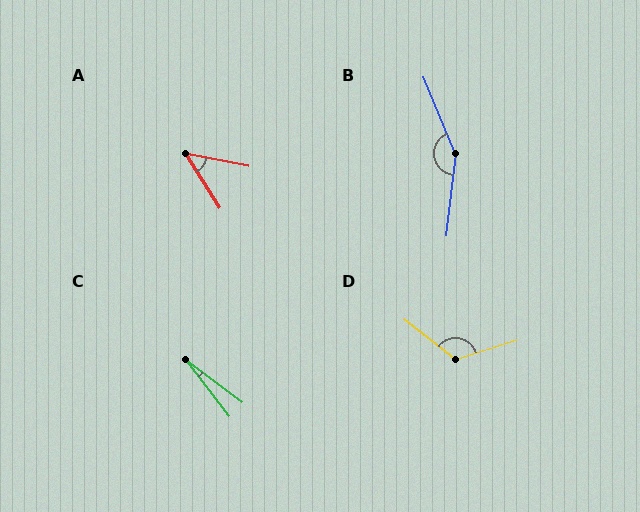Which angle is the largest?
B, at approximately 151 degrees.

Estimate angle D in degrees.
Approximately 124 degrees.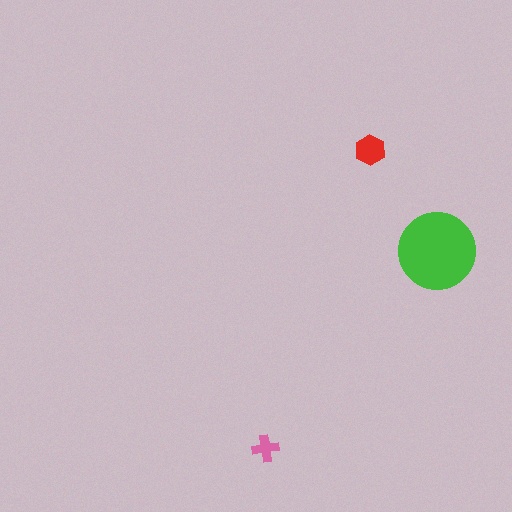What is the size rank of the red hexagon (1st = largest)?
2nd.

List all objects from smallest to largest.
The pink cross, the red hexagon, the green circle.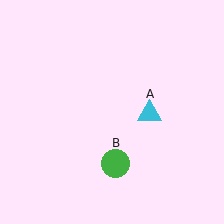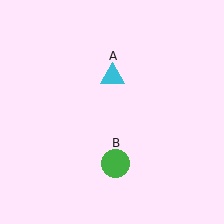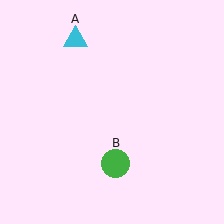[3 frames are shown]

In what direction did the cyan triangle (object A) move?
The cyan triangle (object A) moved up and to the left.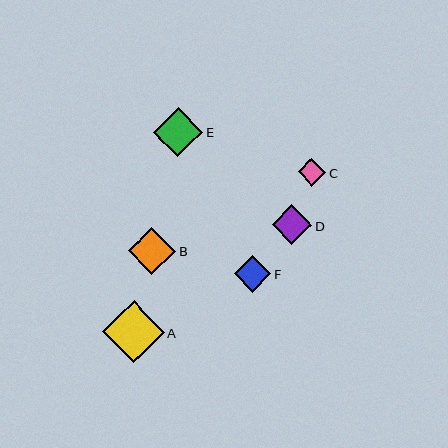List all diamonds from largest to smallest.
From largest to smallest: A, E, B, D, F, C.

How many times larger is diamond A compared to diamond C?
Diamond A is approximately 2.3 times the size of diamond C.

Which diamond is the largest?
Diamond A is the largest with a size of approximately 62 pixels.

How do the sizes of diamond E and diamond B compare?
Diamond E and diamond B are approximately the same size.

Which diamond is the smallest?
Diamond C is the smallest with a size of approximately 27 pixels.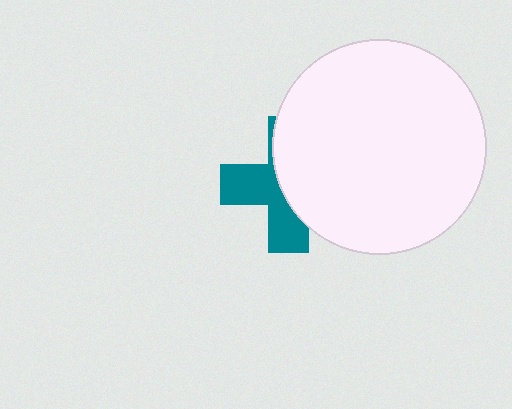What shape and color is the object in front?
The object in front is a white circle.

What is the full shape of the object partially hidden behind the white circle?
The partially hidden object is a teal cross.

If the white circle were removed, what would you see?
You would see the complete teal cross.